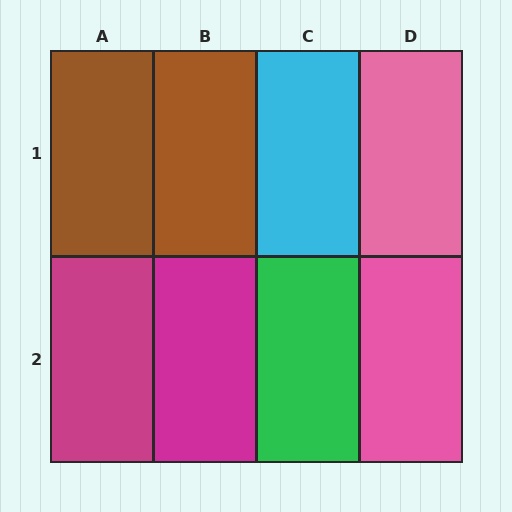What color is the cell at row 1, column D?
Pink.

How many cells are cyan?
1 cell is cyan.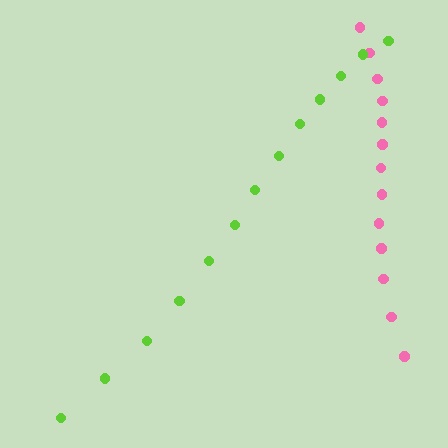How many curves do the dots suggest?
There are 2 distinct paths.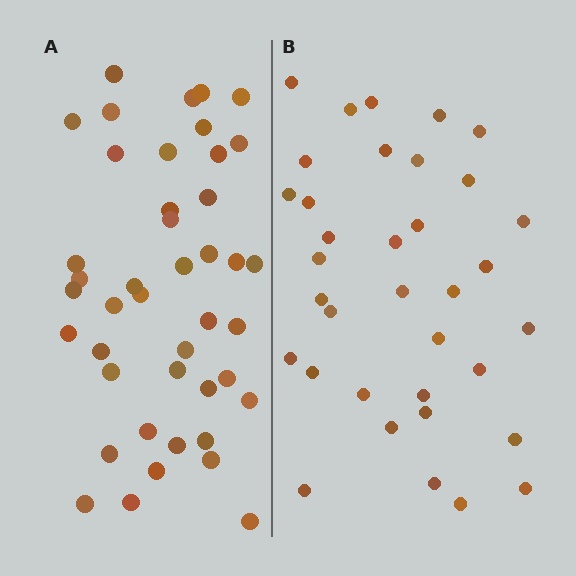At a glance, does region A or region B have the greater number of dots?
Region A (the left region) has more dots.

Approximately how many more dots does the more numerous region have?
Region A has roughly 8 or so more dots than region B.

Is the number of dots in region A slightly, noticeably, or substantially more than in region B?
Region A has only slightly more — the two regions are fairly close. The ratio is roughly 1.2 to 1.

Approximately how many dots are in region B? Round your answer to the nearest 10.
About 40 dots. (The exact count is 35, which rounds to 40.)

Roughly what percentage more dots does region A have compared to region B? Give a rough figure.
About 25% more.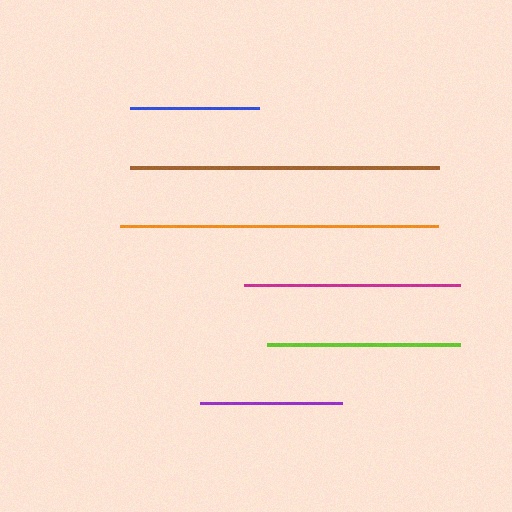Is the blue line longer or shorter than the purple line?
The purple line is longer than the blue line.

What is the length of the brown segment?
The brown segment is approximately 309 pixels long.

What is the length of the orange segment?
The orange segment is approximately 317 pixels long.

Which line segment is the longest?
The orange line is the longest at approximately 317 pixels.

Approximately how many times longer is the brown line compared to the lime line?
The brown line is approximately 1.6 times the length of the lime line.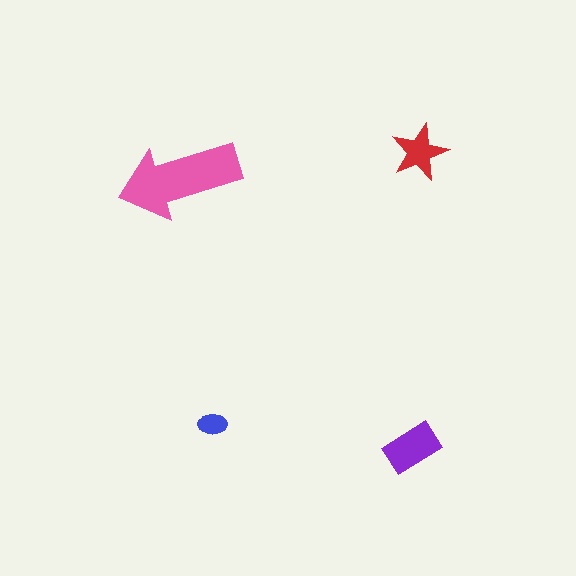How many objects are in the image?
There are 4 objects in the image.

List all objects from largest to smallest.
The pink arrow, the purple rectangle, the red star, the blue ellipse.